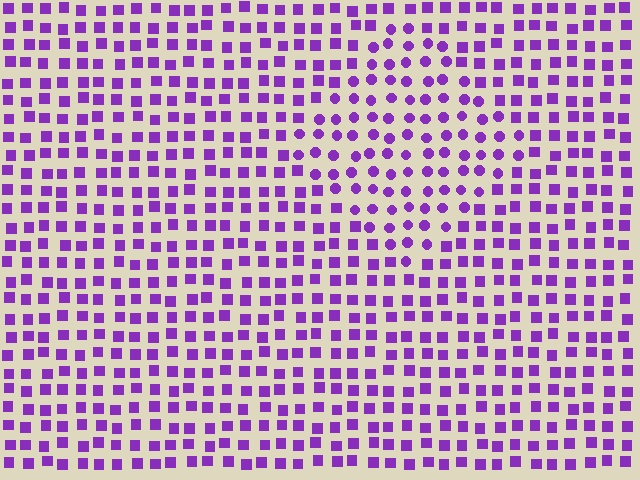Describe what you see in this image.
The image is filled with small purple elements arranged in a uniform grid. A diamond-shaped region contains circles, while the surrounding area contains squares. The boundary is defined purely by the change in element shape.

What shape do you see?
I see a diamond.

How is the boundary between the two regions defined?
The boundary is defined by a change in element shape: circles inside vs. squares outside. All elements share the same color and spacing.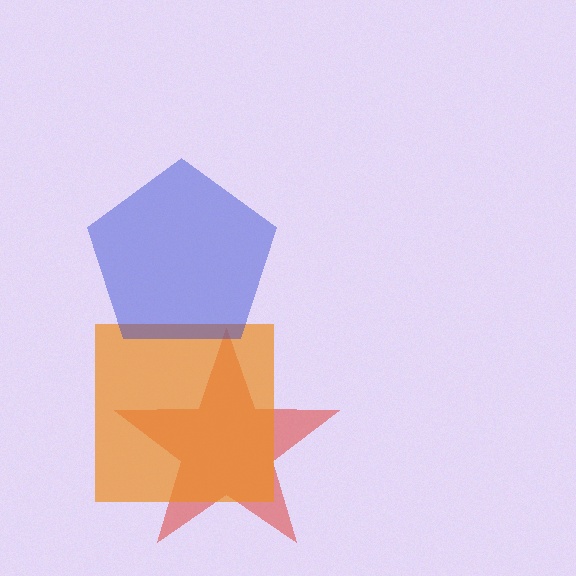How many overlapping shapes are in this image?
There are 3 overlapping shapes in the image.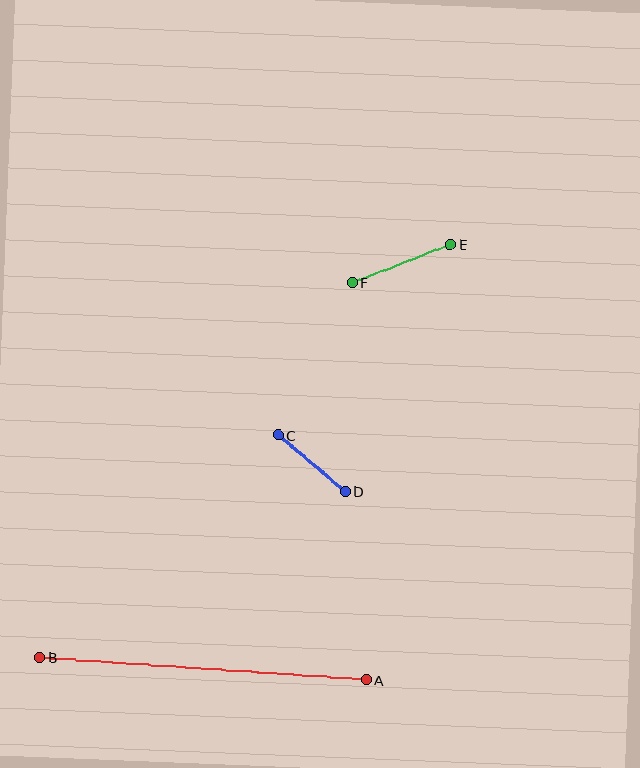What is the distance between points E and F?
The distance is approximately 105 pixels.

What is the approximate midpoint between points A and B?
The midpoint is at approximately (203, 668) pixels.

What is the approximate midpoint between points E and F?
The midpoint is at approximately (401, 263) pixels.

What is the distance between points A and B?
The distance is approximately 328 pixels.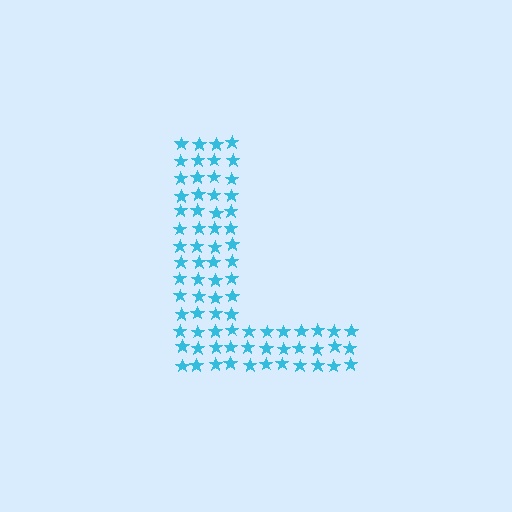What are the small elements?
The small elements are stars.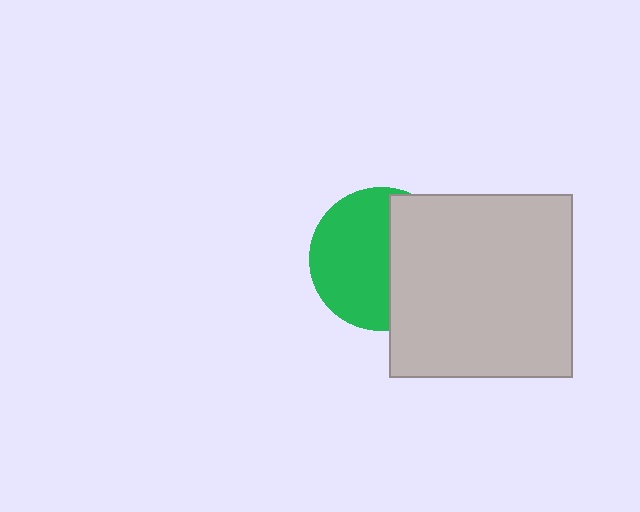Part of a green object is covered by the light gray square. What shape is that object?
It is a circle.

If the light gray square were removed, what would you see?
You would see the complete green circle.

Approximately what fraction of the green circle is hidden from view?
Roughly 42% of the green circle is hidden behind the light gray square.